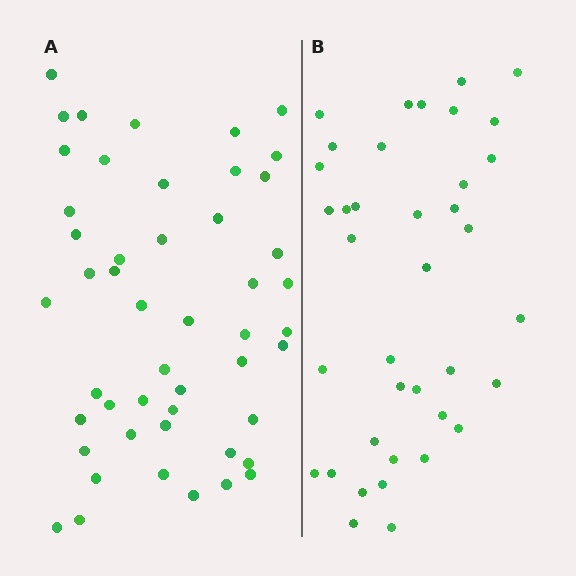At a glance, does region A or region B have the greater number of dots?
Region A (the left region) has more dots.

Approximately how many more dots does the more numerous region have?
Region A has roughly 12 or so more dots than region B.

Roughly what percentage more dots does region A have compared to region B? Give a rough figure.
About 30% more.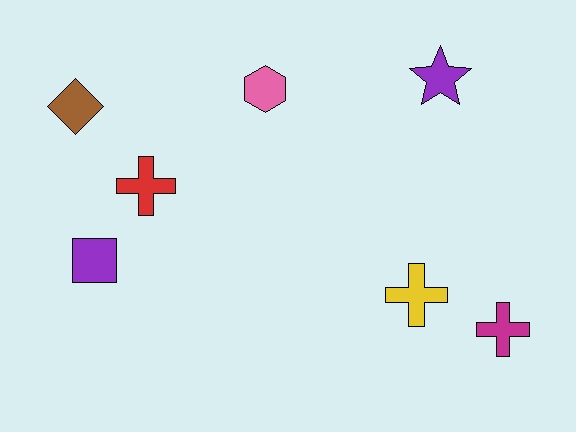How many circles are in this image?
There are no circles.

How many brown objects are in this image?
There is 1 brown object.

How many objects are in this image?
There are 7 objects.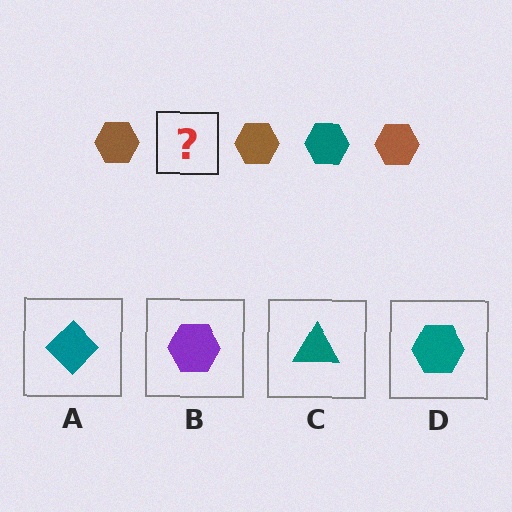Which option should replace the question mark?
Option D.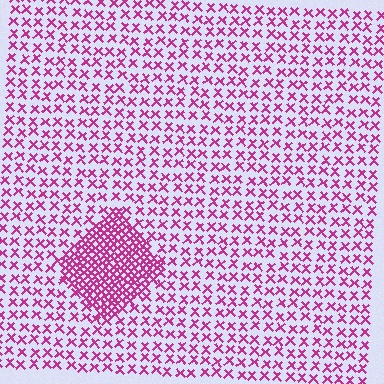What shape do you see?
I see a diamond.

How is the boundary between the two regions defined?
The boundary is defined by a change in element density (approximately 2.8x ratio). All elements are the same color, size, and shape.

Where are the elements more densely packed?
The elements are more densely packed inside the diamond boundary.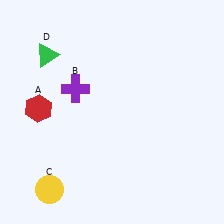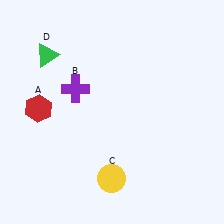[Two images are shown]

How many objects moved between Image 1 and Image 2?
1 object moved between the two images.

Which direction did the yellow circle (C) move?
The yellow circle (C) moved right.